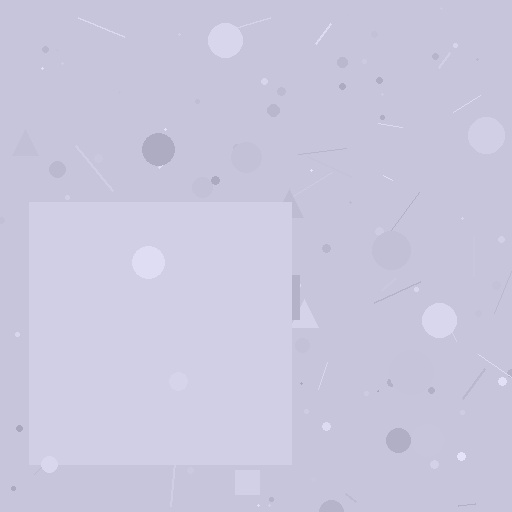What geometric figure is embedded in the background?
A square is embedded in the background.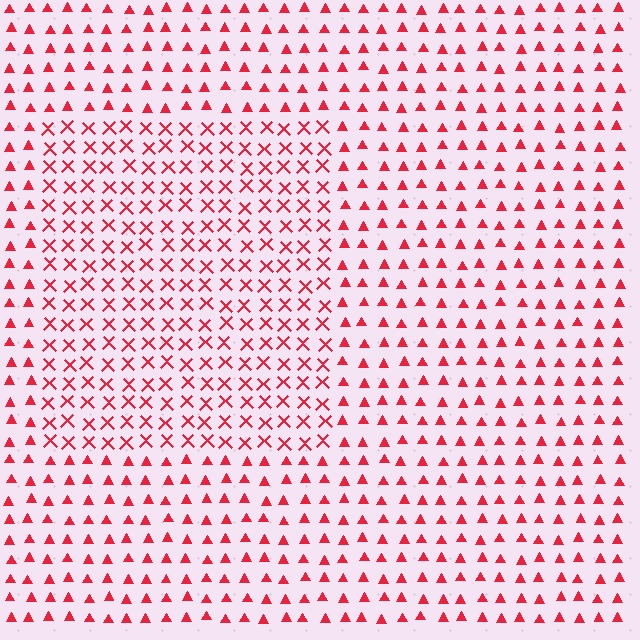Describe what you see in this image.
The image is filled with small red elements arranged in a uniform grid. A rectangle-shaped region contains X marks, while the surrounding area contains triangles. The boundary is defined purely by the change in element shape.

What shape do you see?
I see a rectangle.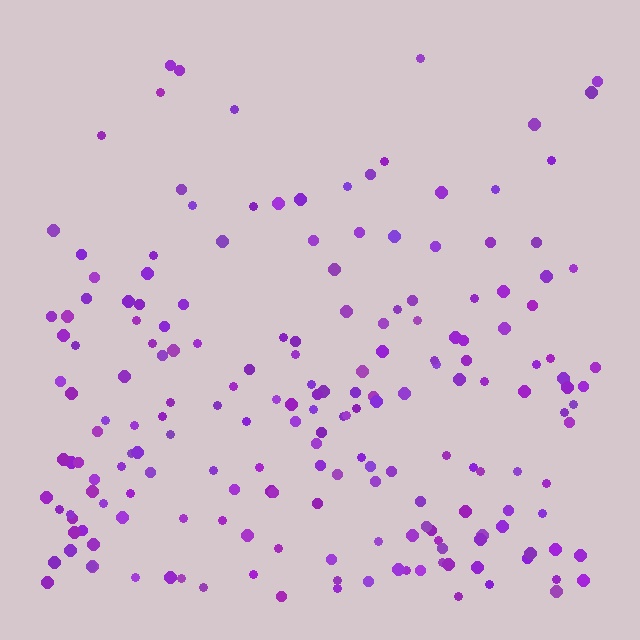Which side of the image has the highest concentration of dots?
The bottom.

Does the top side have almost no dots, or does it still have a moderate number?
Still a moderate number, just noticeably fewer than the bottom.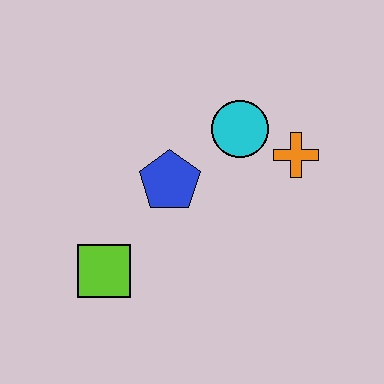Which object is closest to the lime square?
The blue pentagon is closest to the lime square.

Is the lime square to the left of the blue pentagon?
Yes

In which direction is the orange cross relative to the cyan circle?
The orange cross is to the right of the cyan circle.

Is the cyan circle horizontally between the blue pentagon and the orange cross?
Yes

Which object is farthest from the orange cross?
The lime square is farthest from the orange cross.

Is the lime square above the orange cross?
No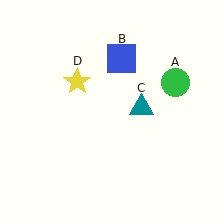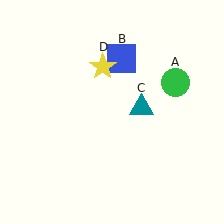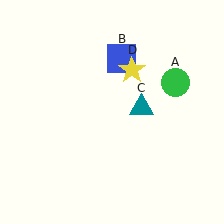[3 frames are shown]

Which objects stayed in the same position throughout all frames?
Green circle (object A) and blue square (object B) and teal triangle (object C) remained stationary.